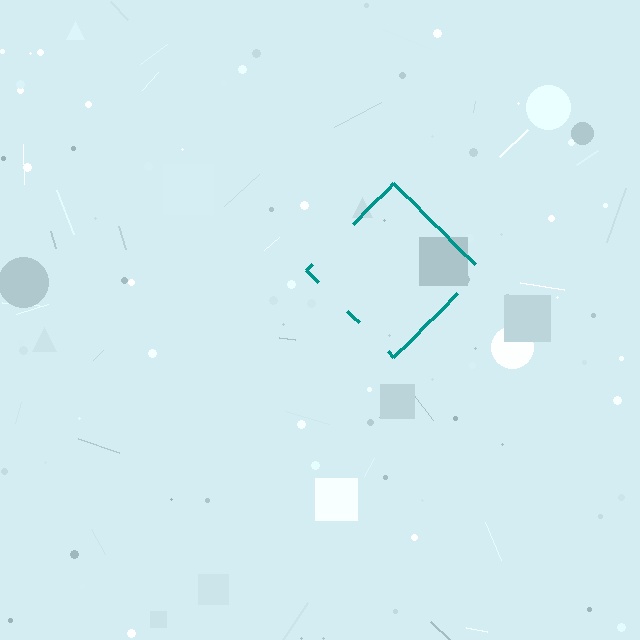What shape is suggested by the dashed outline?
The dashed outline suggests a diamond.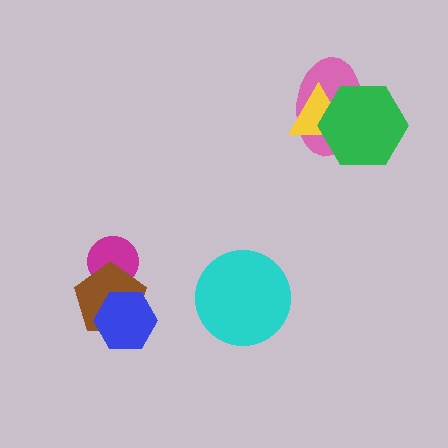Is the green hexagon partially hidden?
No, no other shape covers it.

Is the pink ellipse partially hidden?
Yes, it is partially covered by another shape.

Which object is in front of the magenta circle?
The brown pentagon is in front of the magenta circle.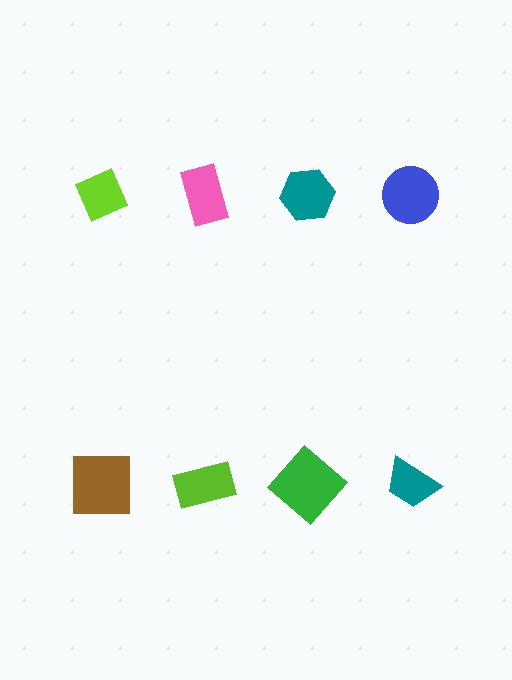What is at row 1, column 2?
A pink rectangle.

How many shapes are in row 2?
4 shapes.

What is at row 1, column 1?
A lime diamond.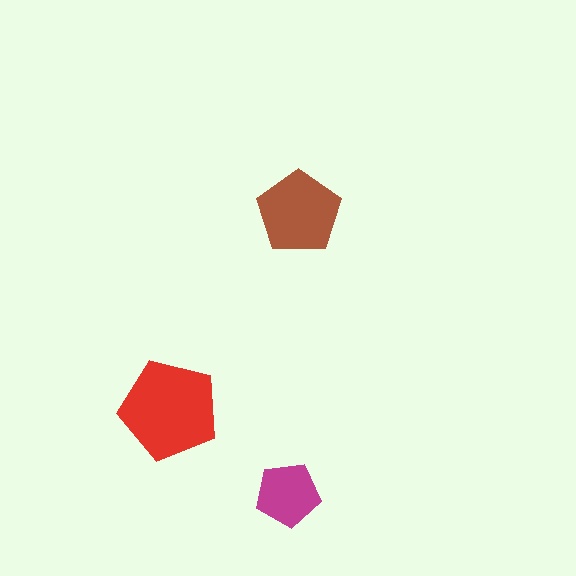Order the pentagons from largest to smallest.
the red one, the brown one, the magenta one.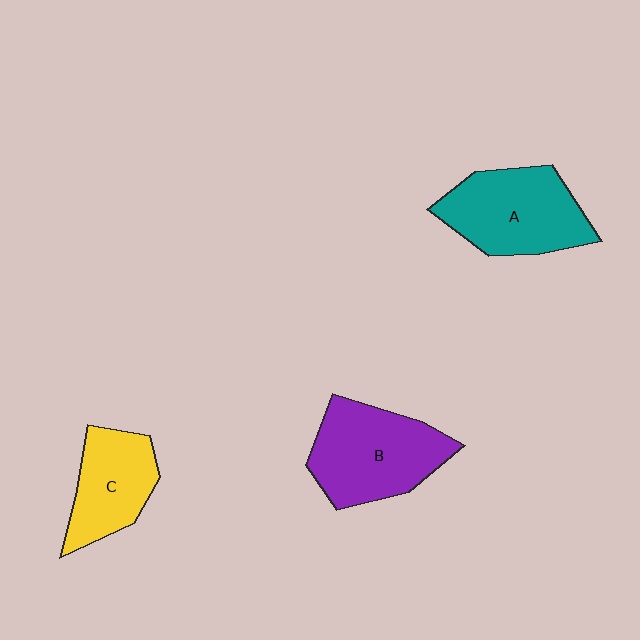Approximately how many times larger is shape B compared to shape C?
Approximately 1.4 times.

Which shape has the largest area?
Shape B (purple).